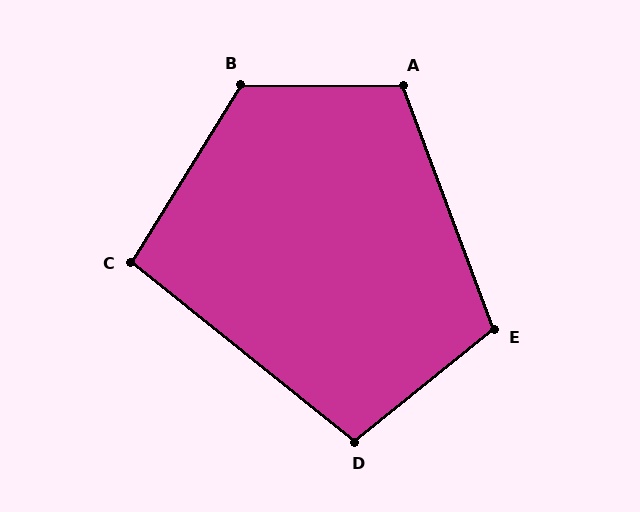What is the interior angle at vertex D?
Approximately 102 degrees (obtuse).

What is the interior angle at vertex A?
Approximately 111 degrees (obtuse).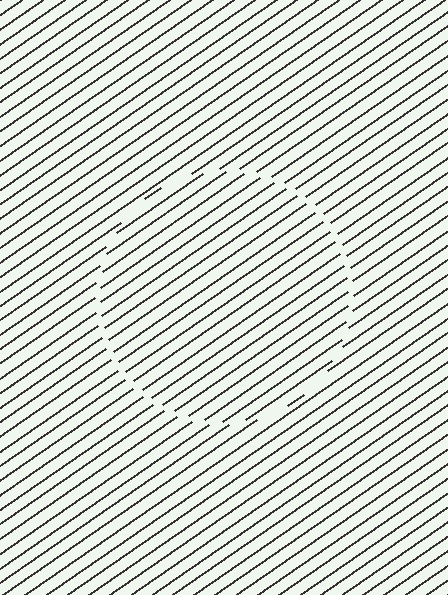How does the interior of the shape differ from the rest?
The interior of the shape contains the same grating, shifted by half a period — the contour is defined by the phase discontinuity where line-ends from the inner and outer gratings abut.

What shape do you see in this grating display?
An illusory circle. The interior of the shape contains the same grating, shifted by half a period — the contour is defined by the phase discontinuity where line-ends from the inner and outer gratings abut.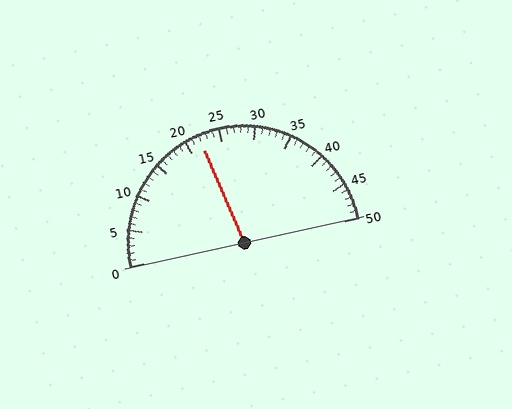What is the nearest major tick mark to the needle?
The nearest major tick mark is 20.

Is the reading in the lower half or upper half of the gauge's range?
The reading is in the lower half of the range (0 to 50).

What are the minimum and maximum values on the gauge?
The gauge ranges from 0 to 50.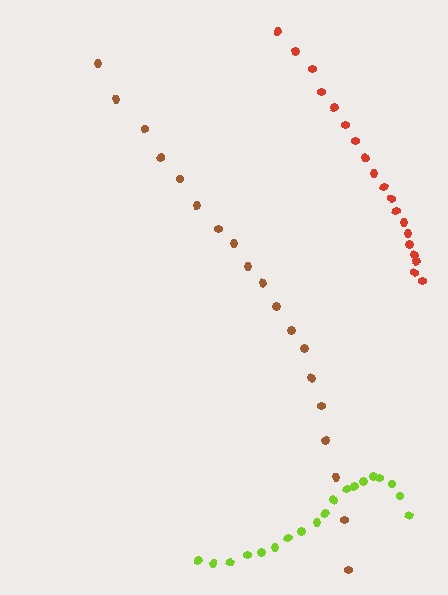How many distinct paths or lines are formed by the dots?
There are 3 distinct paths.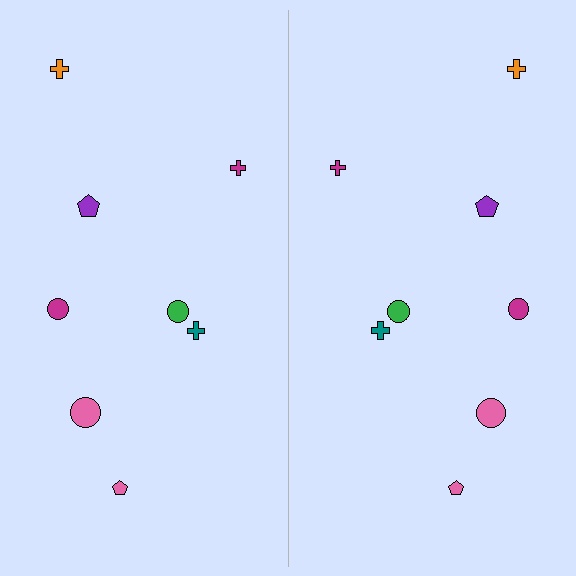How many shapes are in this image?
There are 16 shapes in this image.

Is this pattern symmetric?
Yes, this pattern has bilateral (reflection) symmetry.